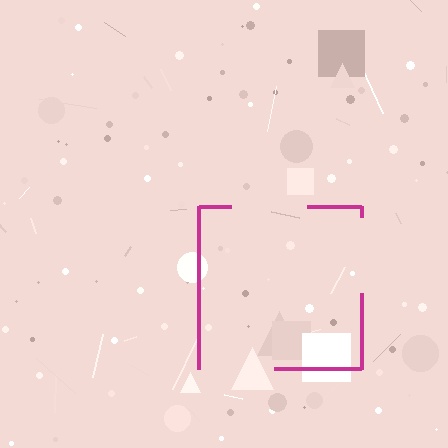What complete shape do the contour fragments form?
The contour fragments form a square.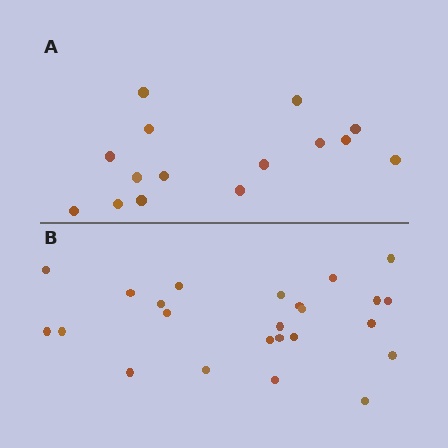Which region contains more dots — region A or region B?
Region B (the bottom region) has more dots.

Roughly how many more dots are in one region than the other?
Region B has roughly 8 or so more dots than region A.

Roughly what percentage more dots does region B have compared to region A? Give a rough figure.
About 60% more.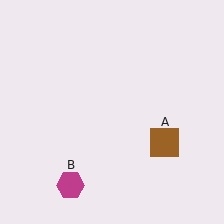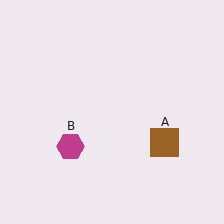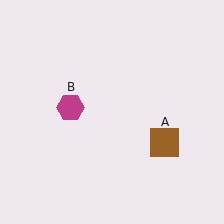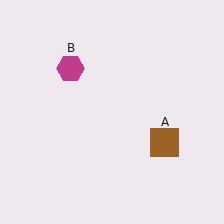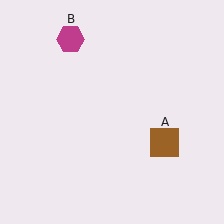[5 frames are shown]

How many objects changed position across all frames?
1 object changed position: magenta hexagon (object B).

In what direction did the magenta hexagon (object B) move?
The magenta hexagon (object B) moved up.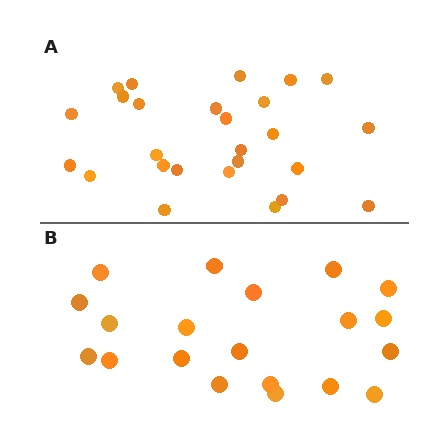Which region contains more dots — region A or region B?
Region A (the top region) has more dots.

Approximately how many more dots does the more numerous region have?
Region A has about 6 more dots than region B.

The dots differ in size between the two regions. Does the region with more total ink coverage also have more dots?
No. Region B has more total ink coverage because its dots are larger, but region A actually contains more individual dots. Total area can be misleading — the number of items is what matters here.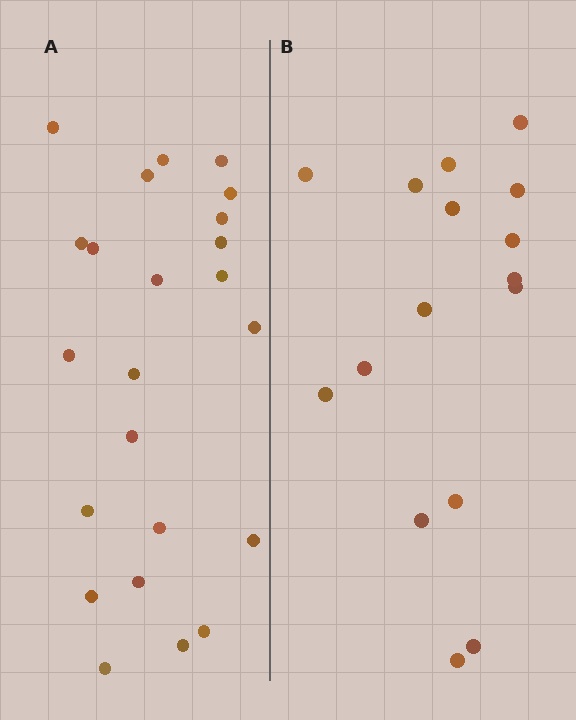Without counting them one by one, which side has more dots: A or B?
Region A (the left region) has more dots.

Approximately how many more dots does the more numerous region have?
Region A has roughly 8 or so more dots than region B.